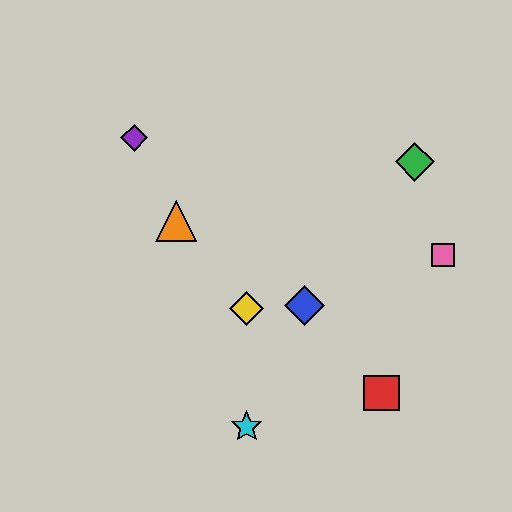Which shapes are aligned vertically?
The yellow diamond, the cyan star are aligned vertically.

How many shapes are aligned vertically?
2 shapes (the yellow diamond, the cyan star) are aligned vertically.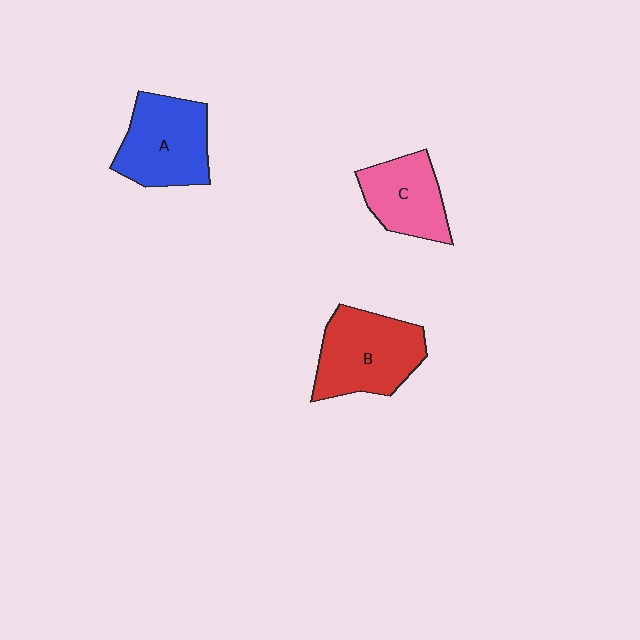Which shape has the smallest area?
Shape C (pink).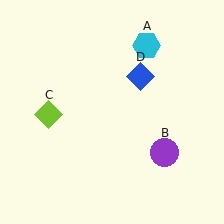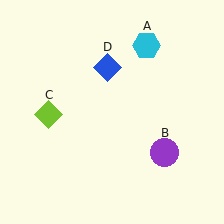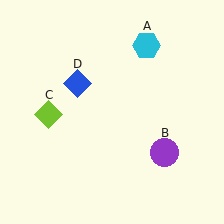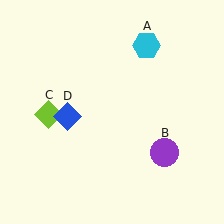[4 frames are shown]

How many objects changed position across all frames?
1 object changed position: blue diamond (object D).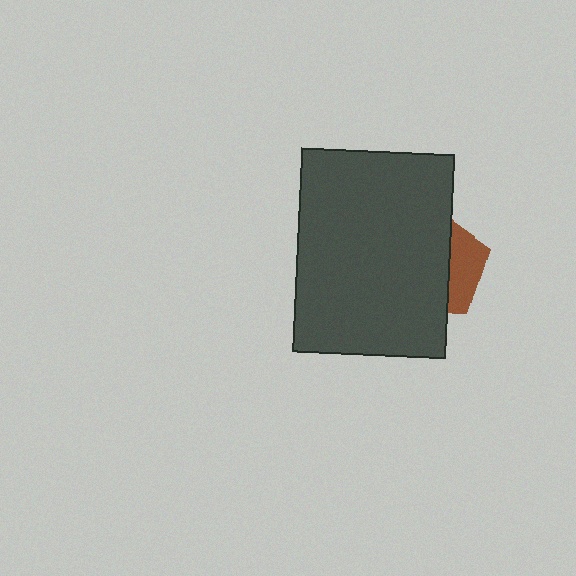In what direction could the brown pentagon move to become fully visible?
The brown pentagon could move right. That would shift it out from behind the dark gray rectangle entirely.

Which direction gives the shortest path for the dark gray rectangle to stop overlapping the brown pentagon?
Moving left gives the shortest separation.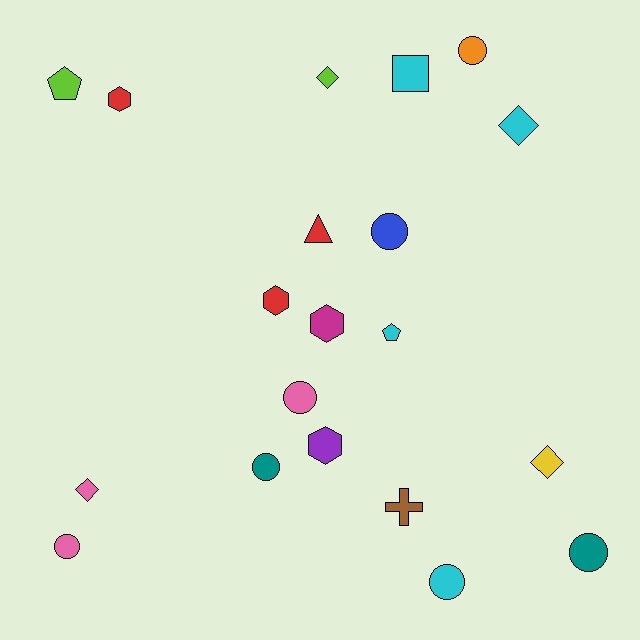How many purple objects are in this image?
There is 1 purple object.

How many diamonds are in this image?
There are 4 diamonds.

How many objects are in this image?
There are 20 objects.